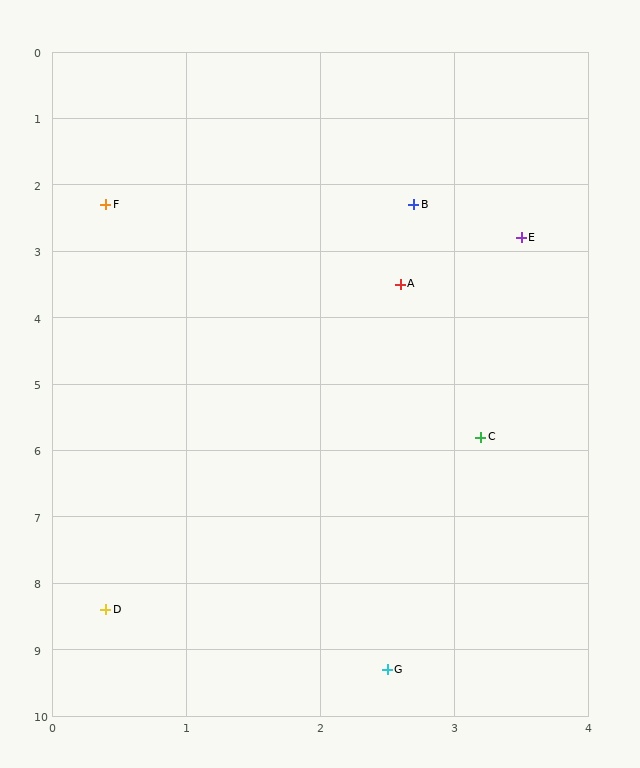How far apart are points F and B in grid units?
Points F and B are about 2.3 grid units apart.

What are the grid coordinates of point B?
Point B is at approximately (2.7, 2.3).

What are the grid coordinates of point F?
Point F is at approximately (0.4, 2.3).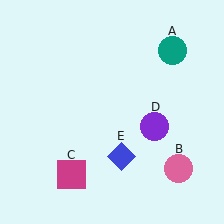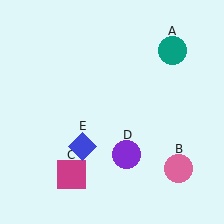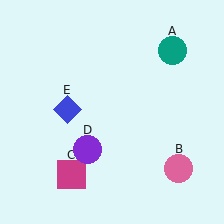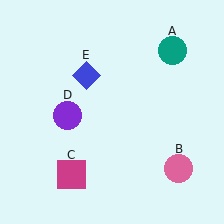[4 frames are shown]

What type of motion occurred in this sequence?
The purple circle (object D), blue diamond (object E) rotated clockwise around the center of the scene.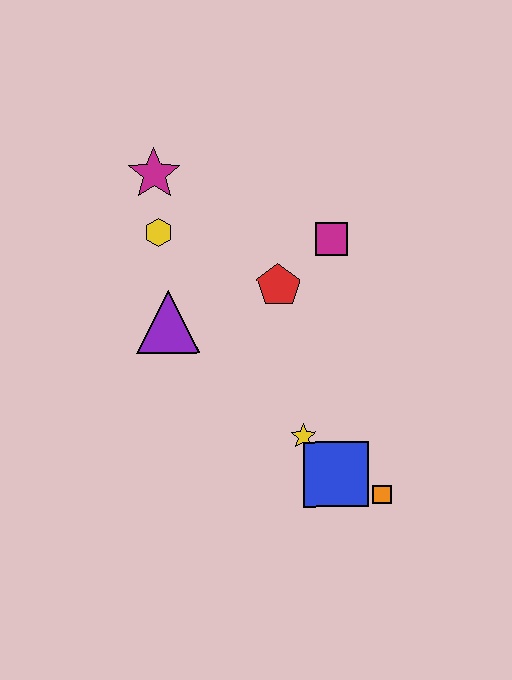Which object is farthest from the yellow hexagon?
The orange square is farthest from the yellow hexagon.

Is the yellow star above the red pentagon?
No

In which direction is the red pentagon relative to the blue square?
The red pentagon is above the blue square.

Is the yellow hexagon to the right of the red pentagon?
No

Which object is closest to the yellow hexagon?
The magenta star is closest to the yellow hexagon.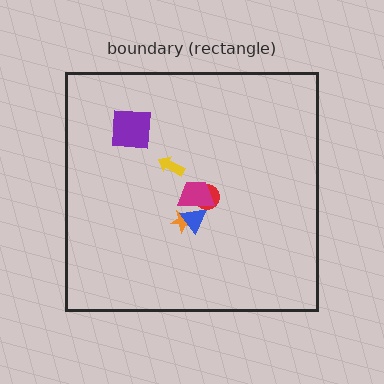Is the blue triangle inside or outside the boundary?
Inside.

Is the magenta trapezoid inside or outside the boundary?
Inside.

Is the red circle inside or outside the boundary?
Inside.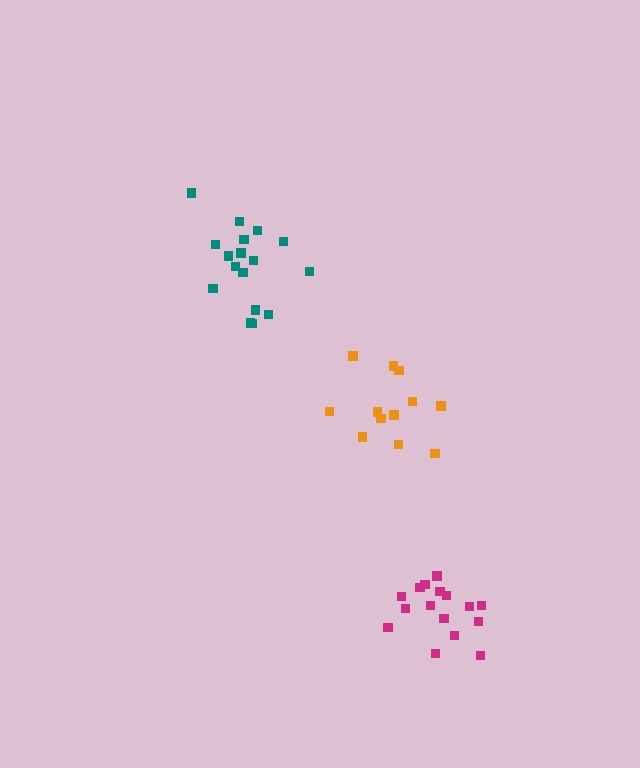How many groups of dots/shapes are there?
There are 3 groups.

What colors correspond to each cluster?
The clusters are colored: orange, teal, magenta.